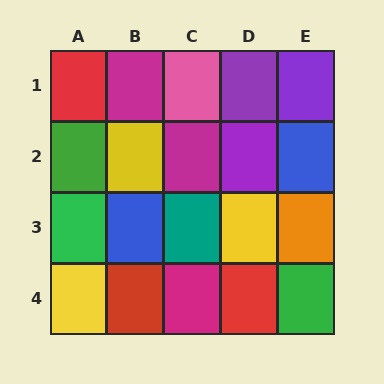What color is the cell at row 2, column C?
Magenta.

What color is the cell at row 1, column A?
Red.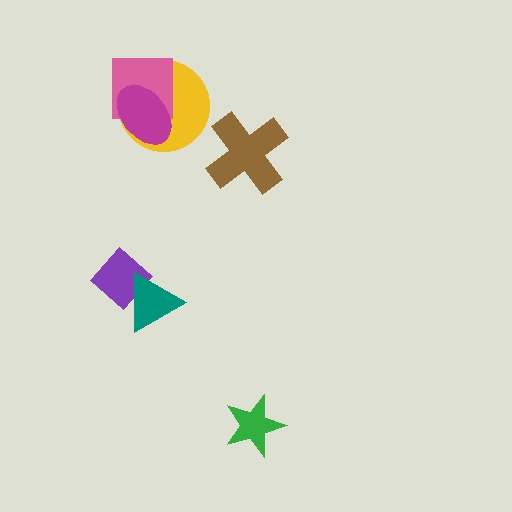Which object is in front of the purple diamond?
The teal triangle is in front of the purple diamond.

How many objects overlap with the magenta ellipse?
2 objects overlap with the magenta ellipse.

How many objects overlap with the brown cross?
0 objects overlap with the brown cross.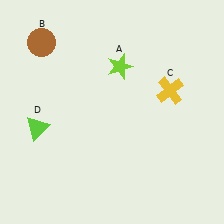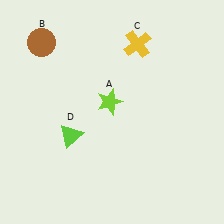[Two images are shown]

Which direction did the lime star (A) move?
The lime star (A) moved down.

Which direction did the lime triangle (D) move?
The lime triangle (D) moved right.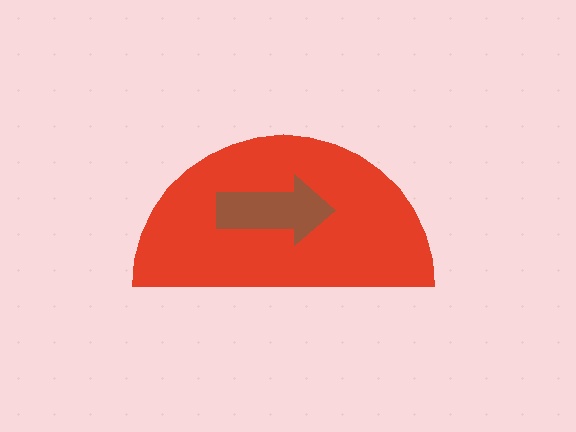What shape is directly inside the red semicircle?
The brown arrow.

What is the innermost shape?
The brown arrow.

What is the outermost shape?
The red semicircle.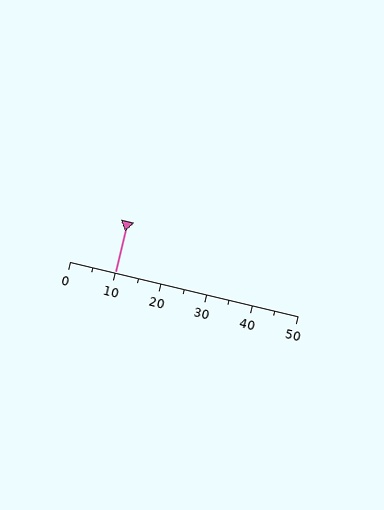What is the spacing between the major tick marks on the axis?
The major ticks are spaced 10 apart.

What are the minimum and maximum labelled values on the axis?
The axis runs from 0 to 50.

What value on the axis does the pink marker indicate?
The marker indicates approximately 10.